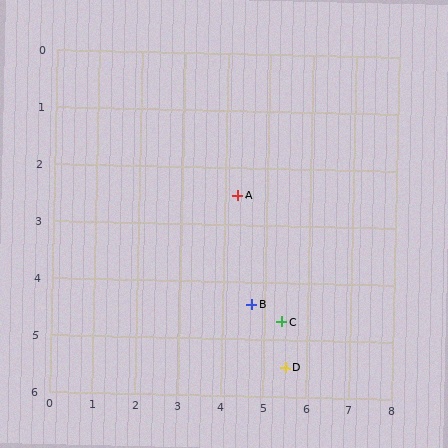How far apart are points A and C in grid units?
Points A and C are about 2.5 grid units apart.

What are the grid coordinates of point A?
Point A is at approximately (4.3, 2.5).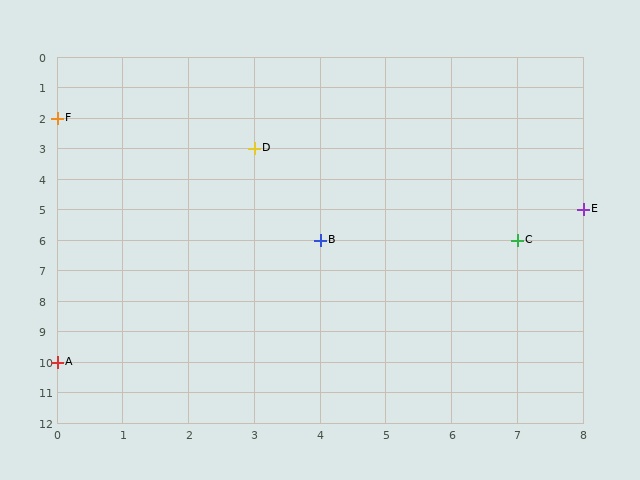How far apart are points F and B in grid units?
Points F and B are 4 columns and 4 rows apart (about 5.7 grid units diagonally).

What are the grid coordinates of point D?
Point D is at grid coordinates (3, 3).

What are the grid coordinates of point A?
Point A is at grid coordinates (0, 10).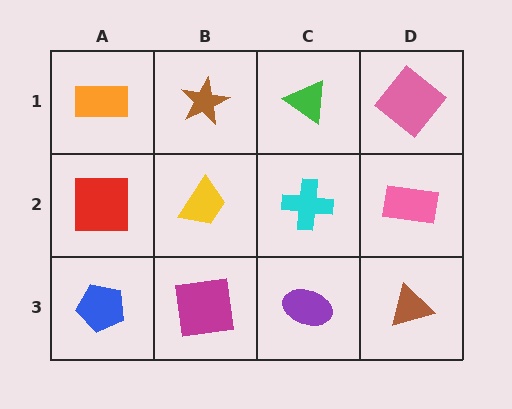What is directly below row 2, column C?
A purple ellipse.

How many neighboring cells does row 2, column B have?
4.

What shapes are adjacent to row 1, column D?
A pink rectangle (row 2, column D), a green triangle (row 1, column C).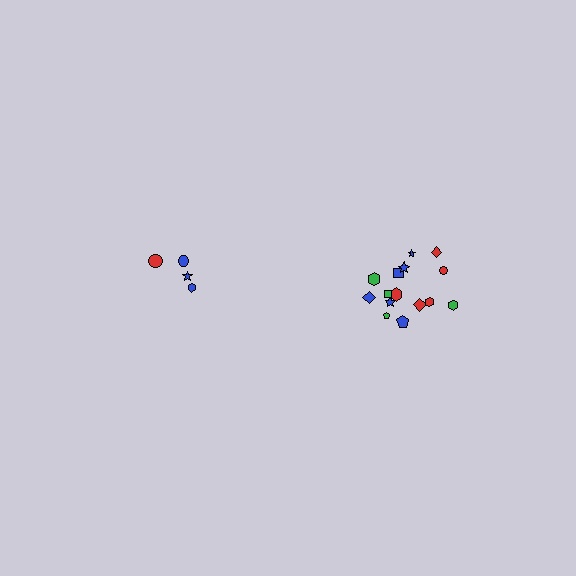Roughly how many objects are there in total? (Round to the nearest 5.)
Roughly 20 objects in total.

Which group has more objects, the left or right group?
The right group.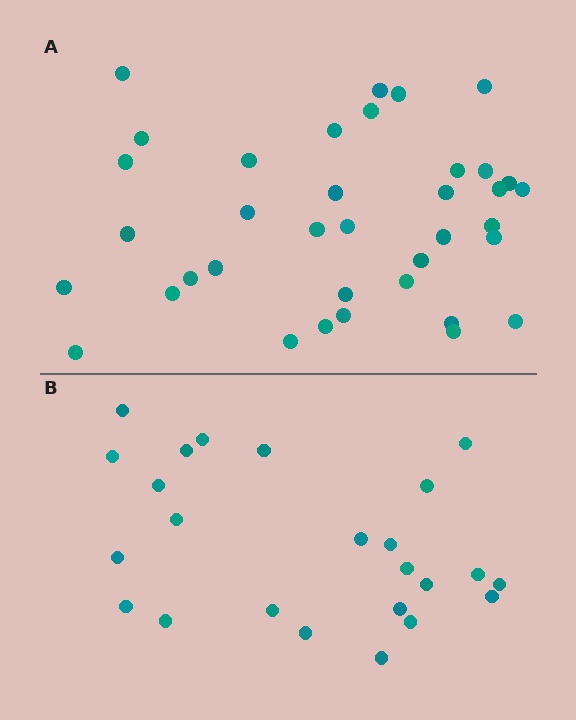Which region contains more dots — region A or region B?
Region A (the top region) has more dots.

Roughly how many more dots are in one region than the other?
Region A has approximately 15 more dots than region B.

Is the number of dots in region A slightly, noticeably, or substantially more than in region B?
Region A has substantially more. The ratio is roughly 1.5 to 1.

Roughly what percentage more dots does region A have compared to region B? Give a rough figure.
About 55% more.